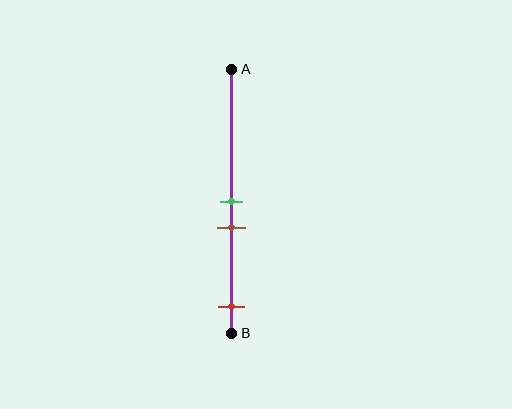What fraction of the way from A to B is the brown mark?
The brown mark is approximately 60% (0.6) of the way from A to B.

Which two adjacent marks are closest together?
The green and brown marks are the closest adjacent pair.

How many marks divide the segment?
There are 3 marks dividing the segment.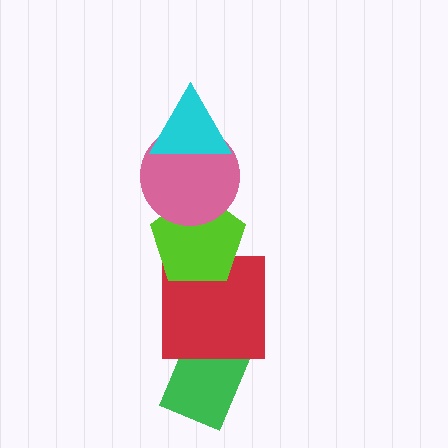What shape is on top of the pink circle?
The cyan triangle is on top of the pink circle.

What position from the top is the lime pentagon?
The lime pentagon is 3rd from the top.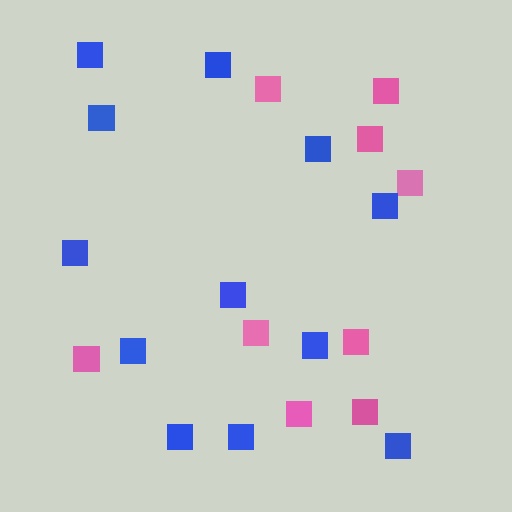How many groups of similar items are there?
There are 2 groups: one group of pink squares (9) and one group of blue squares (12).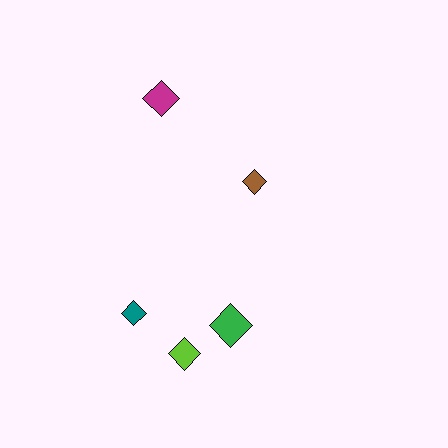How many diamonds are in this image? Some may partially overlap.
There are 5 diamonds.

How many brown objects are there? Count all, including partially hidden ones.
There is 1 brown object.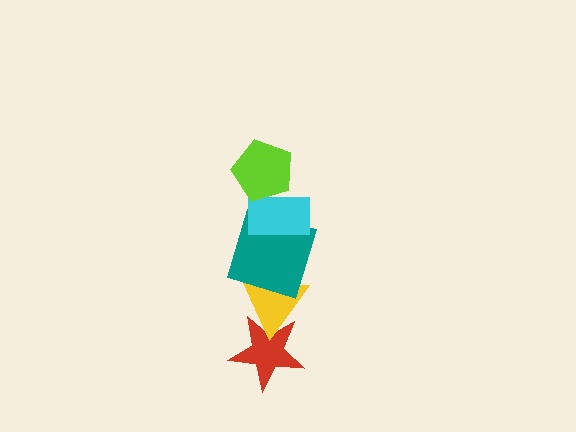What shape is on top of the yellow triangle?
The teal square is on top of the yellow triangle.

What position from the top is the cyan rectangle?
The cyan rectangle is 2nd from the top.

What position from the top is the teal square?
The teal square is 3rd from the top.